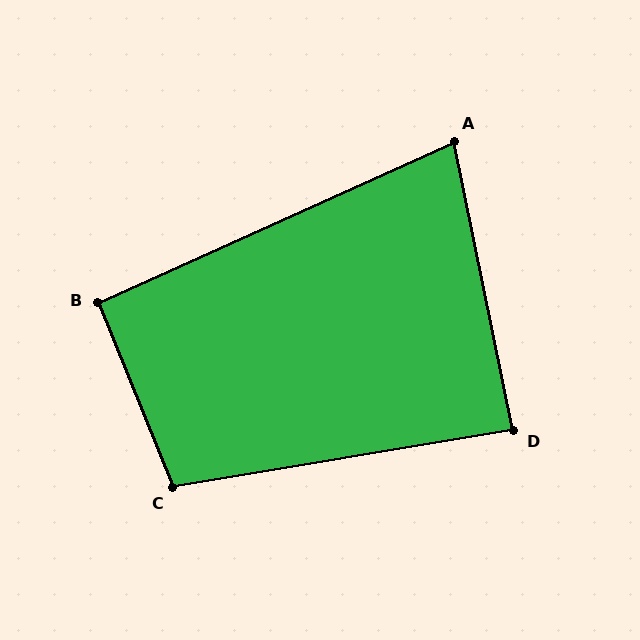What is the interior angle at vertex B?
Approximately 92 degrees (approximately right).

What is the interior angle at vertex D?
Approximately 88 degrees (approximately right).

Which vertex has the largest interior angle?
C, at approximately 103 degrees.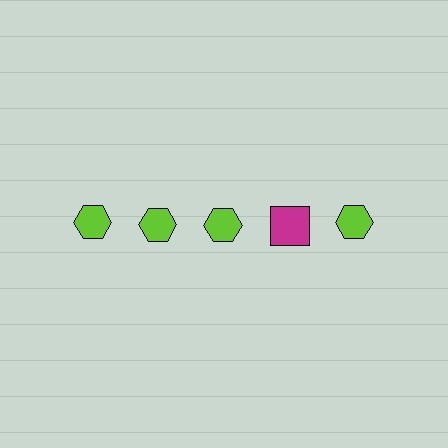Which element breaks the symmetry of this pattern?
The magenta square in the top row, second from right column breaks the symmetry. All other shapes are lime hexagons.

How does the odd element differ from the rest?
It differs in both color (magenta instead of lime) and shape (square instead of hexagon).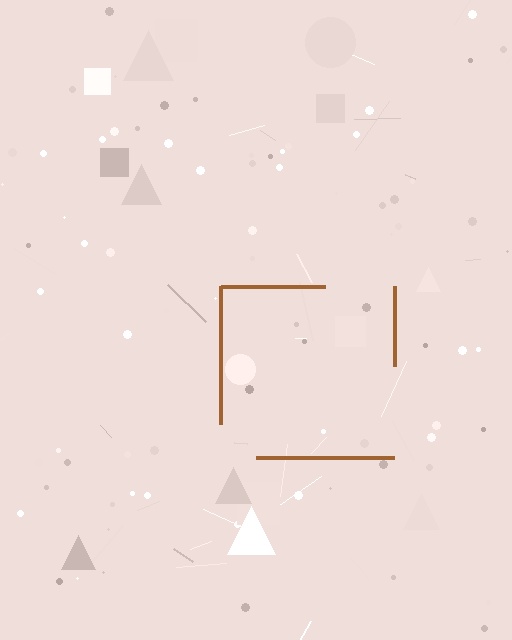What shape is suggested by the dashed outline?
The dashed outline suggests a square.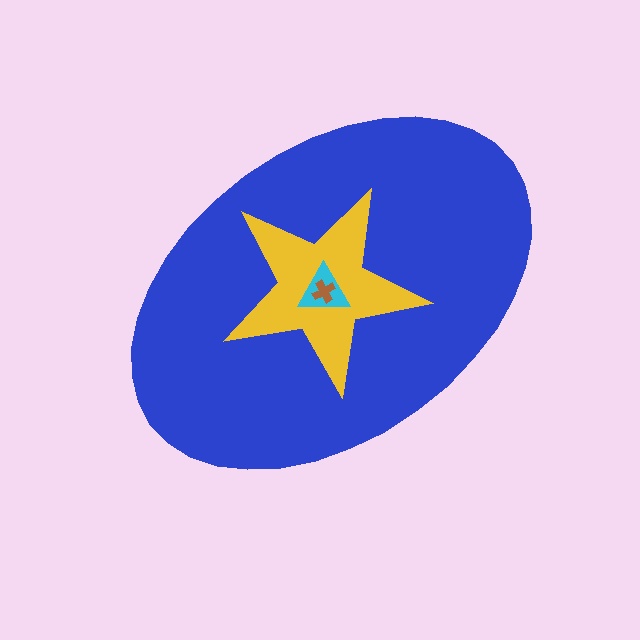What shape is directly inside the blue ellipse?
The yellow star.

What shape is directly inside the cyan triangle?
The brown cross.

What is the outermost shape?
The blue ellipse.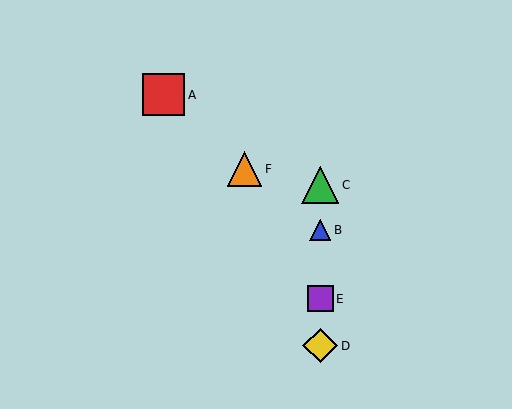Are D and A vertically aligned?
No, D is at x≈320 and A is at x≈163.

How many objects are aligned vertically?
4 objects (B, C, D, E) are aligned vertically.